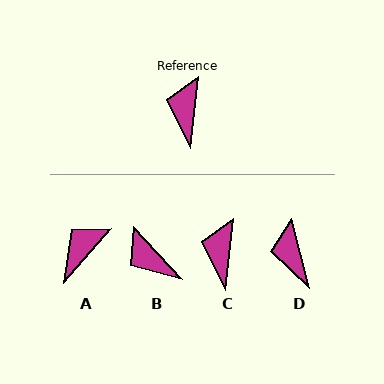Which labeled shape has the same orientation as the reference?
C.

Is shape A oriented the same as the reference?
No, it is off by about 35 degrees.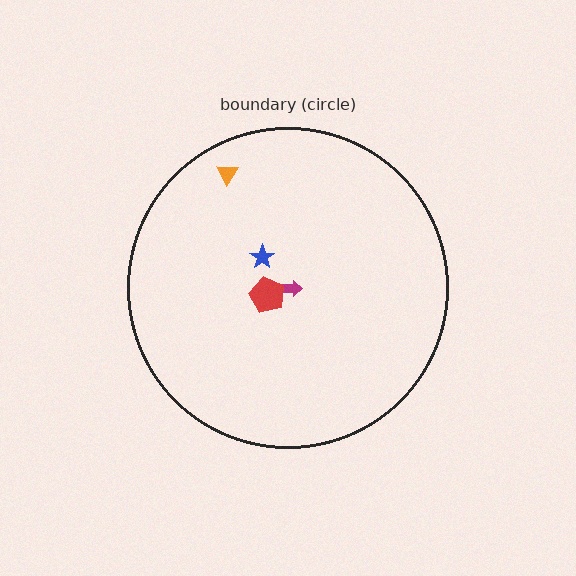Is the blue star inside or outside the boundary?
Inside.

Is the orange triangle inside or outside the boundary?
Inside.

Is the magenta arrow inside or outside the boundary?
Inside.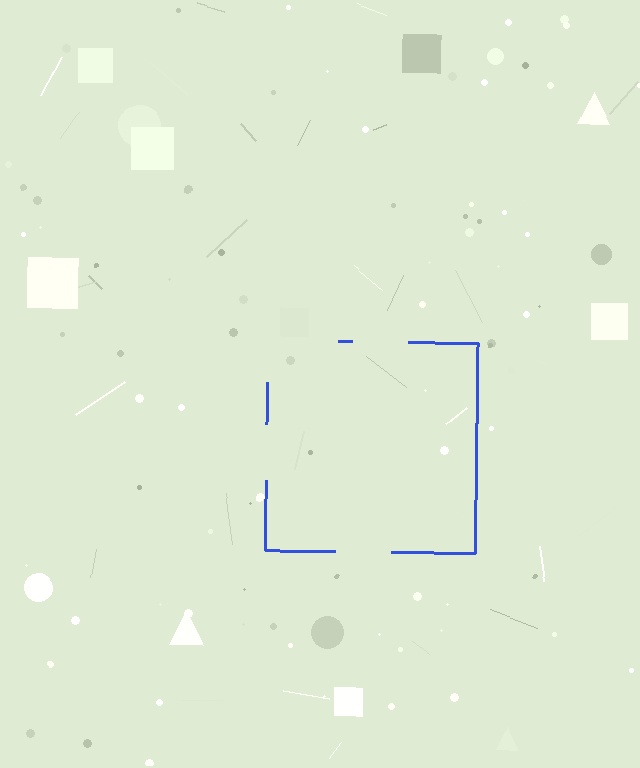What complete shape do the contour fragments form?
The contour fragments form a square.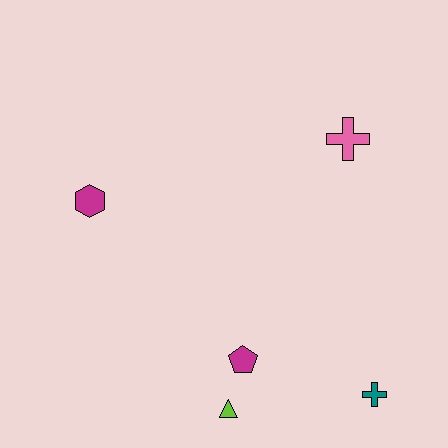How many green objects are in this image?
There are no green objects.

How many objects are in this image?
There are 5 objects.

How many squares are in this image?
There are no squares.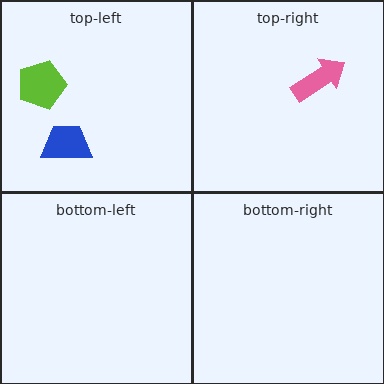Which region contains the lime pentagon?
The top-left region.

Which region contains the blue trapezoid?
The top-left region.